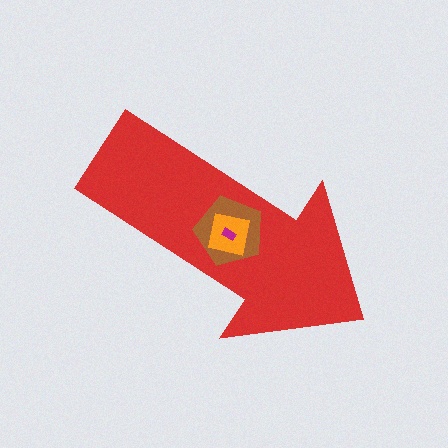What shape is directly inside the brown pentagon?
The orange square.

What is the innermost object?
The magenta rectangle.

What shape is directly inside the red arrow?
The brown pentagon.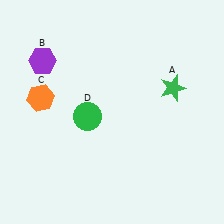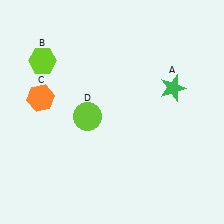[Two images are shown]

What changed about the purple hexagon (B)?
In Image 1, B is purple. In Image 2, it changed to lime.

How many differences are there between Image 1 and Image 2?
There are 2 differences between the two images.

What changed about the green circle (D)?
In Image 1, D is green. In Image 2, it changed to lime.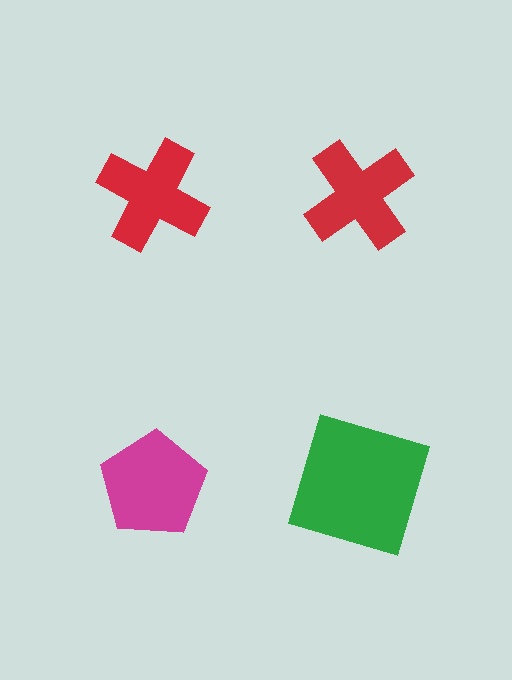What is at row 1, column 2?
A red cross.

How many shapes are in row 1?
2 shapes.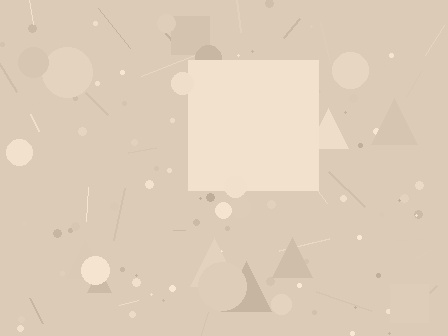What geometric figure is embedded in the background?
A square is embedded in the background.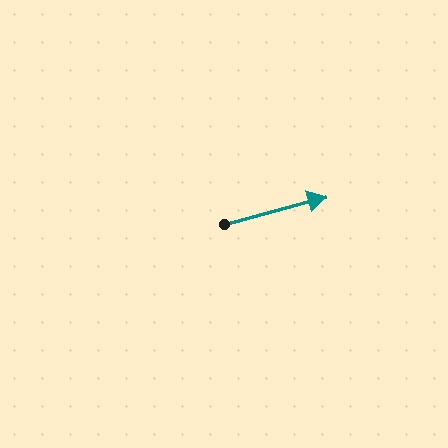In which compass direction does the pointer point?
East.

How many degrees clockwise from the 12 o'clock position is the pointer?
Approximately 75 degrees.